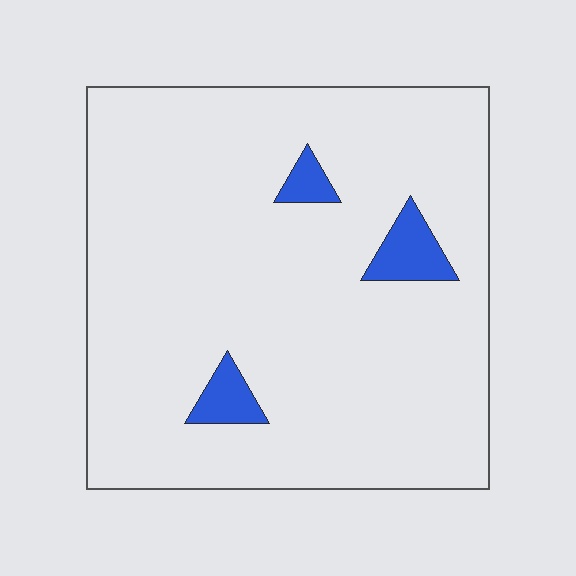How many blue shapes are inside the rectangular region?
3.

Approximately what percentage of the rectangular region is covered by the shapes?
Approximately 5%.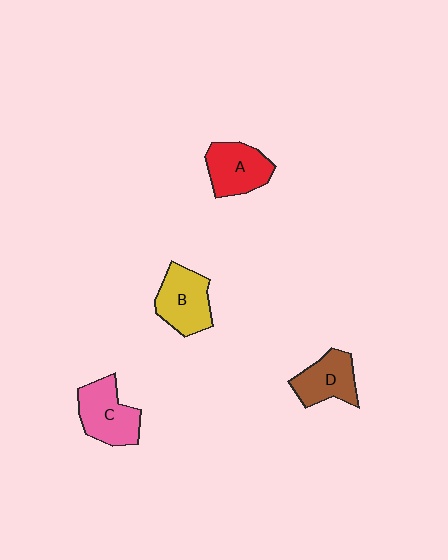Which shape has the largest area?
Shape C (pink).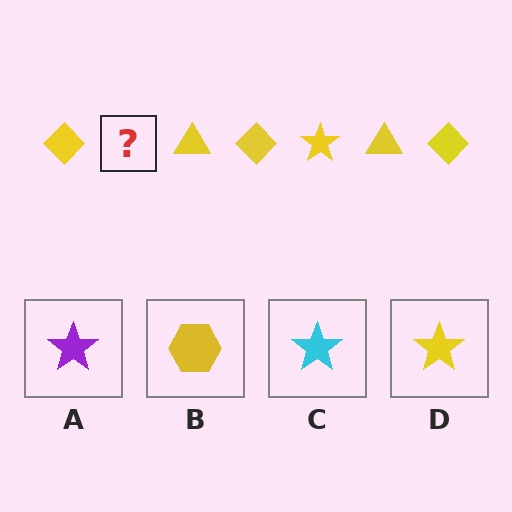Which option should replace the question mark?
Option D.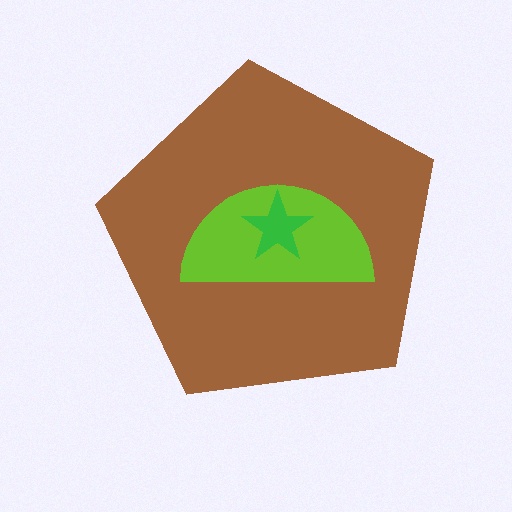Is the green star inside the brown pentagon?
Yes.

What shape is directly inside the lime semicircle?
The green star.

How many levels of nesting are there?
3.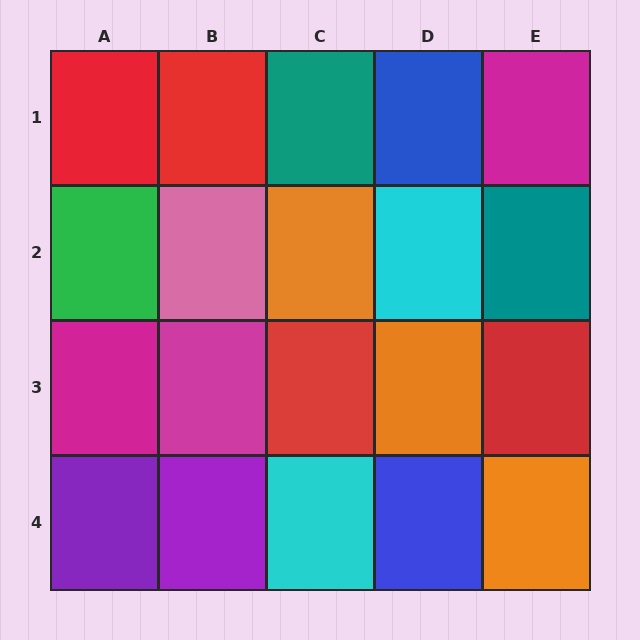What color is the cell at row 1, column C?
Teal.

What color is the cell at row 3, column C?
Red.